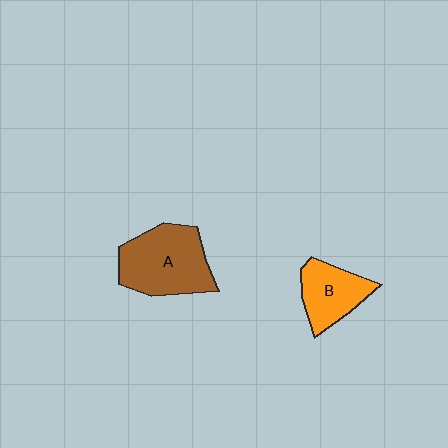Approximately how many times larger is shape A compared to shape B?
Approximately 1.6 times.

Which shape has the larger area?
Shape A (brown).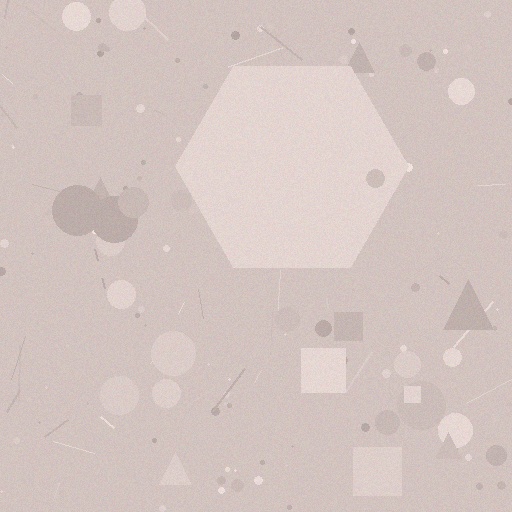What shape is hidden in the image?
A hexagon is hidden in the image.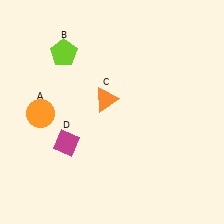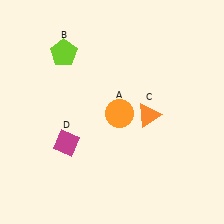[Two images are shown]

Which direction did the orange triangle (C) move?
The orange triangle (C) moved right.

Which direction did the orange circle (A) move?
The orange circle (A) moved right.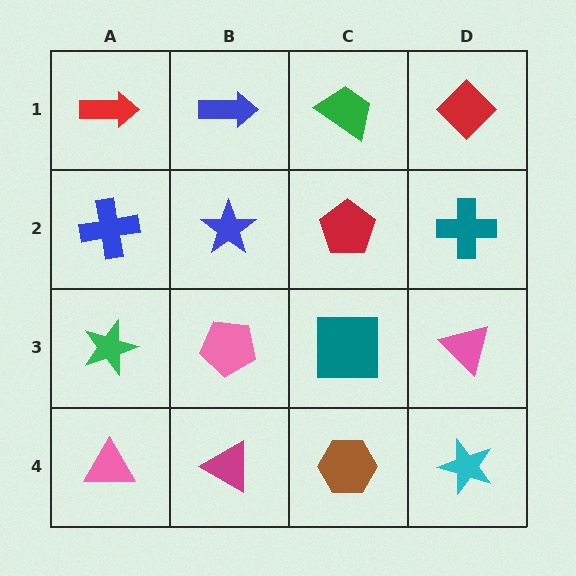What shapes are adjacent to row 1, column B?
A blue star (row 2, column B), a red arrow (row 1, column A), a green trapezoid (row 1, column C).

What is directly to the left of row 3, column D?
A teal square.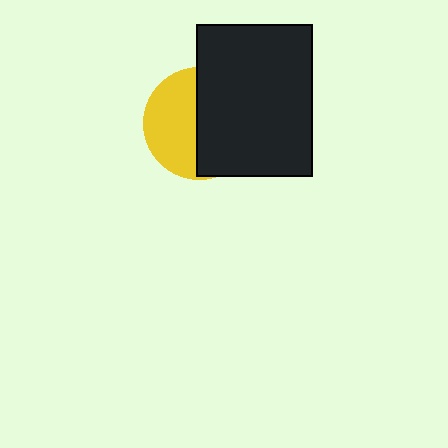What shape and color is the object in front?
The object in front is a black rectangle.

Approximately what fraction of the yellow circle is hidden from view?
Roughly 54% of the yellow circle is hidden behind the black rectangle.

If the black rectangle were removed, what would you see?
You would see the complete yellow circle.